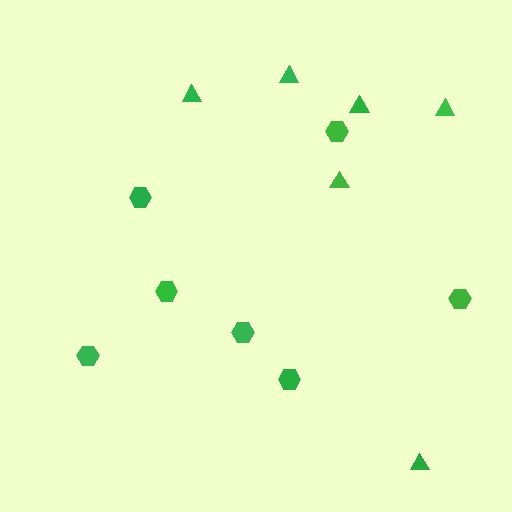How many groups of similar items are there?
There are 2 groups: one group of triangles (6) and one group of hexagons (7).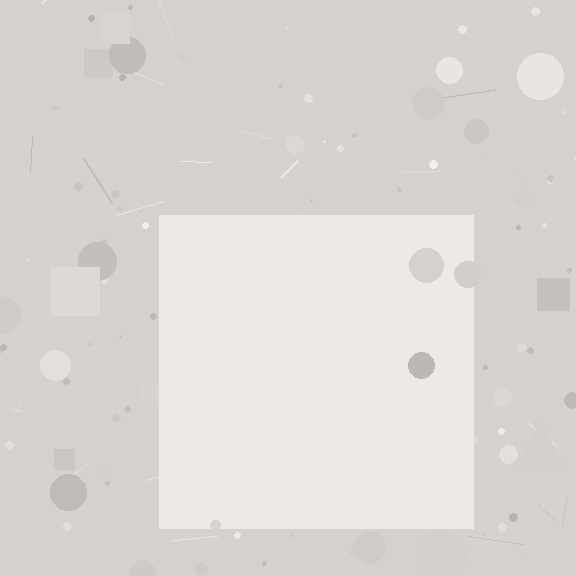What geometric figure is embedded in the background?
A square is embedded in the background.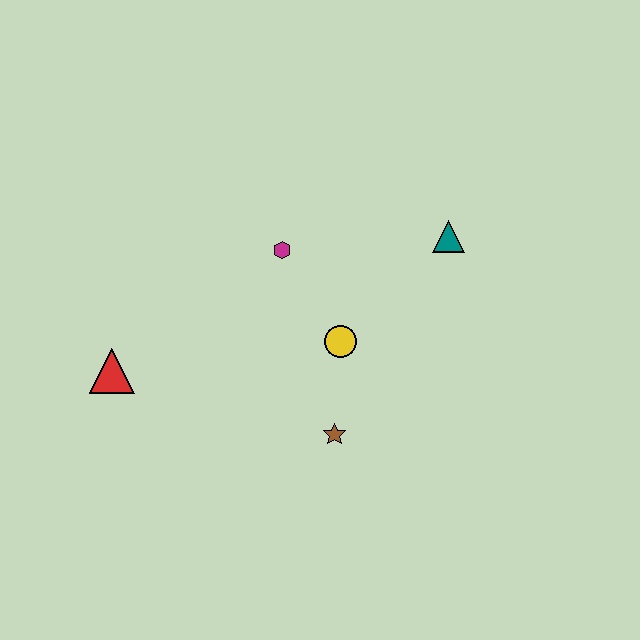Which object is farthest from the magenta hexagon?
The red triangle is farthest from the magenta hexagon.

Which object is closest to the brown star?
The yellow circle is closest to the brown star.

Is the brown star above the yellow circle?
No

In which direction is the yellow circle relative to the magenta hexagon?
The yellow circle is below the magenta hexagon.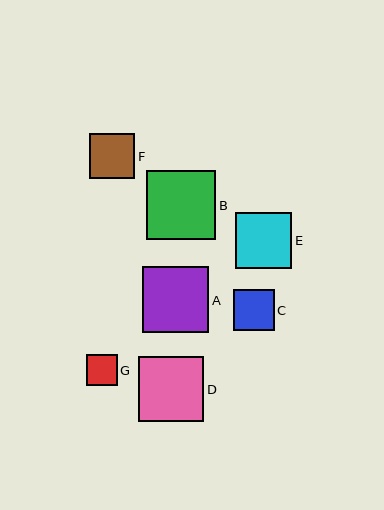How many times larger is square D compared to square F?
Square D is approximately 1.4 times the size of square F.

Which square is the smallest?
Square G is the smallest with a size of approximately 31 pixels.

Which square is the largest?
Square B is the largest with a size of approximately 69 pixels.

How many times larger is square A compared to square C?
Square A is approximately 1.6 times the size of square C.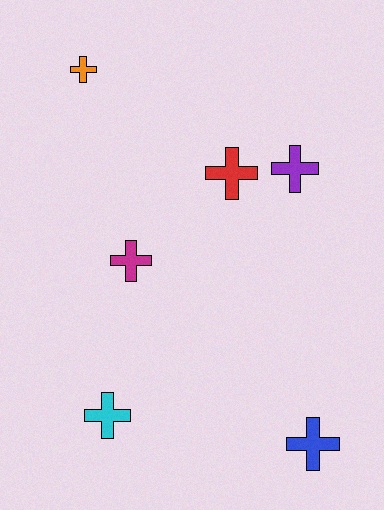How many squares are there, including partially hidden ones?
There are no squares.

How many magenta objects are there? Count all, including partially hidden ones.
There is 1 magenta object.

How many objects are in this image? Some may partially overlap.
There are 6 objects.